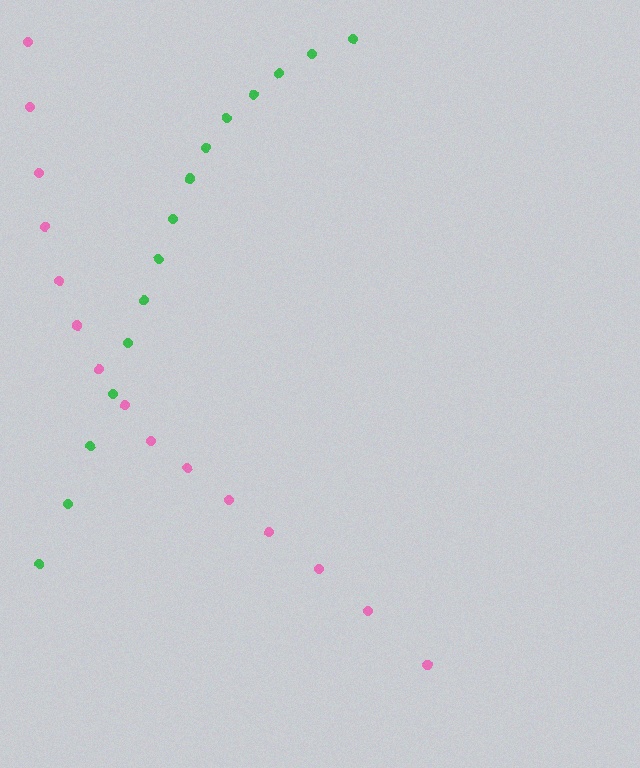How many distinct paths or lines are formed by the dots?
There are 2 distinct paths.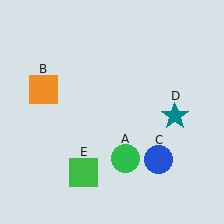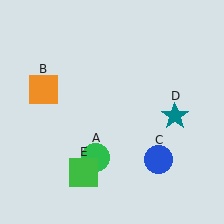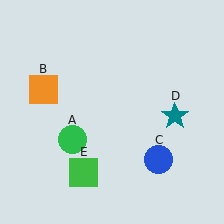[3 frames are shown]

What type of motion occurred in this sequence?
The green circle (object A) rotated clockwise around the center of the scene.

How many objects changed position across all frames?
1 object changed position: green circle (object A).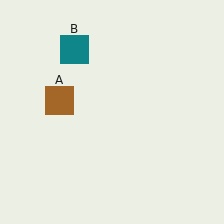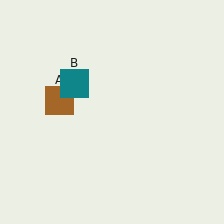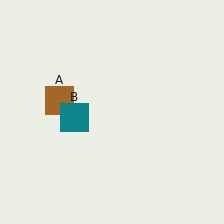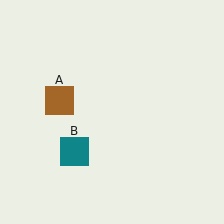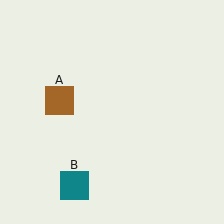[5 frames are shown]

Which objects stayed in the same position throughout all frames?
Brown square (object A) remained stationary.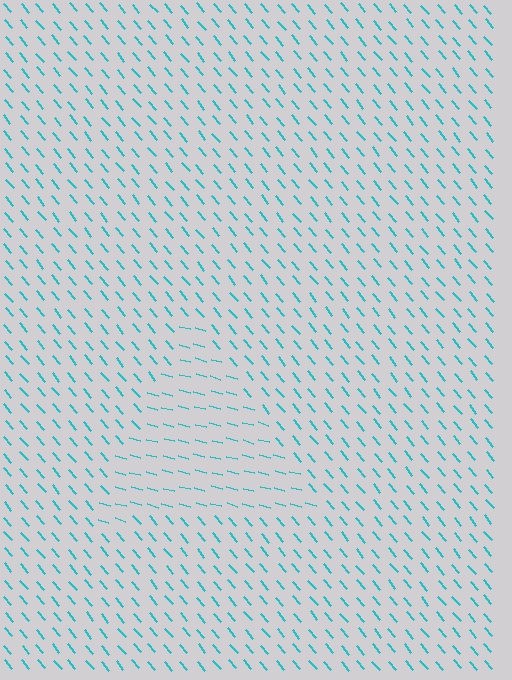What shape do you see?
I see a triangle.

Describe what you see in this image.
The image is filled with small cyan line segments. A triangle region in the image has lines oriented differently from the surrounding lines, creating a visible texture boundary.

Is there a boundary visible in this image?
Yes, there is a texture boundary formed by a change in line orientation.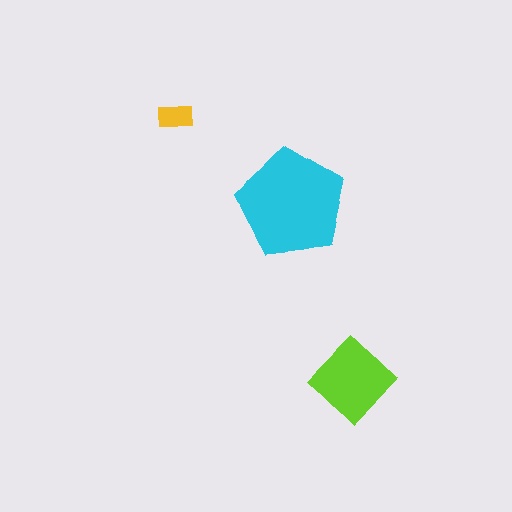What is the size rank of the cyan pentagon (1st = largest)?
1st.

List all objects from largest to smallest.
The cyan pentagon, the lime diamond, the yellow rectangle.